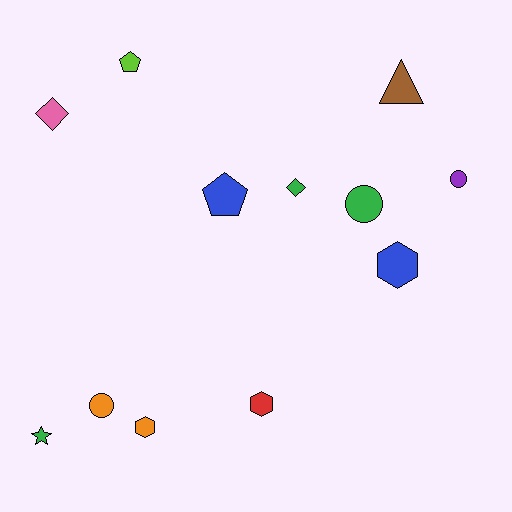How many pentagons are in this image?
There are 2 pentagons.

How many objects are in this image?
There are 12 objects.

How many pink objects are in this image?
There is 1 pink object.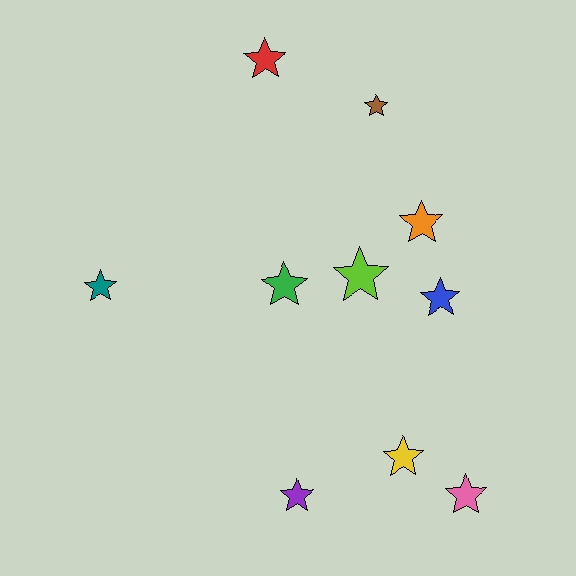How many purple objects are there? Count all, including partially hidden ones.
There is 1 purple object.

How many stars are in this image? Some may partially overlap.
There are 10 stars.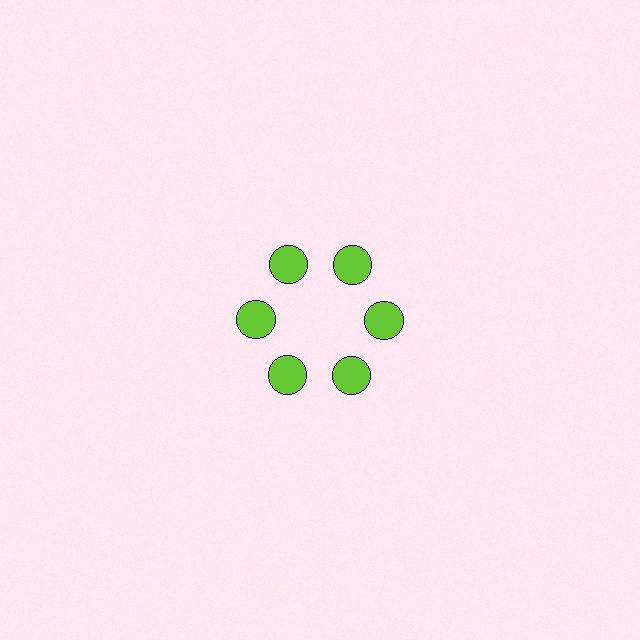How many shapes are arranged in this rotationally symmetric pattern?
There are 6 shapes, arranged in 6 groups of 1.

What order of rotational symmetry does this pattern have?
This pattern has 6-fold rotational symmetry.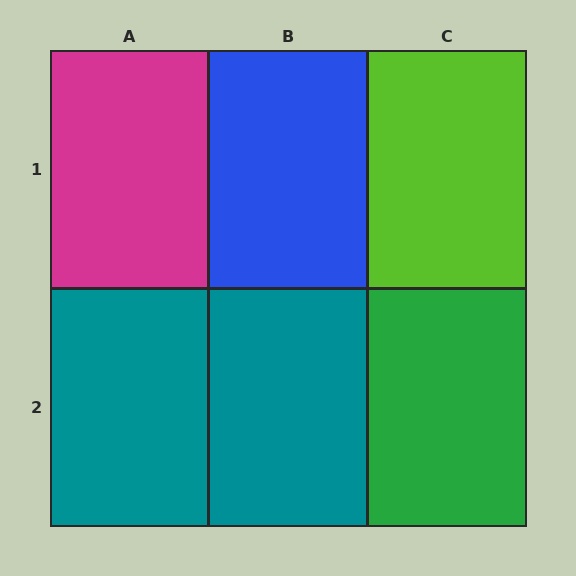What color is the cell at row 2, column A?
Teal.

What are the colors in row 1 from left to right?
Magenta, blue, lime.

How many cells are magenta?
1 cell is magenta.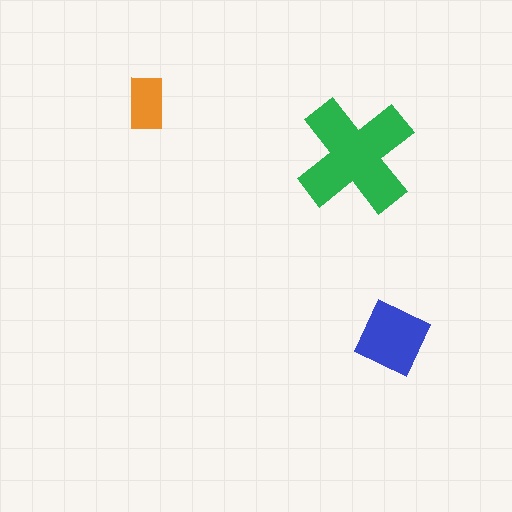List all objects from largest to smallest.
The green cross, the blue diamond, the orange rectangle.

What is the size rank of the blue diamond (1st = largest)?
2nd.